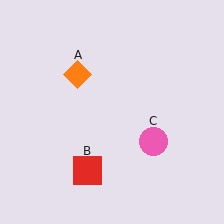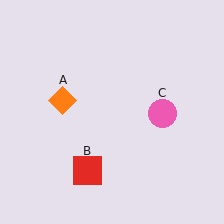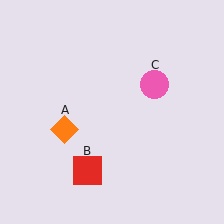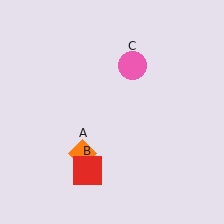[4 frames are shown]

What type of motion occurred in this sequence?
The orange diamond (object A), pink circle (object C) rotated counterclockwise around the center of the scene.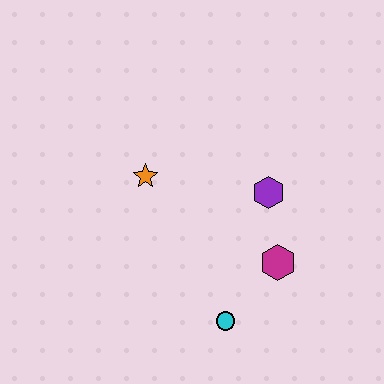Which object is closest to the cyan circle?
The magenta hexagon is closest to the cyan circle.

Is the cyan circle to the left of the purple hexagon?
Yes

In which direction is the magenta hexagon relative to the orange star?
The magenta hexagon is to the right of the orange star.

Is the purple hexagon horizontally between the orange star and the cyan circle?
No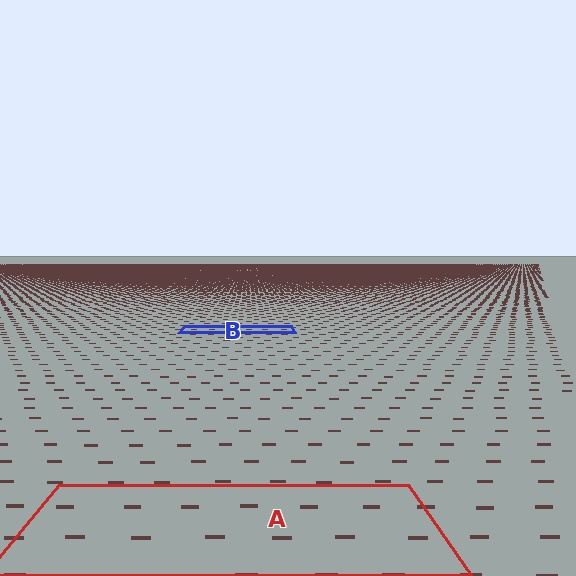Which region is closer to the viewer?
Region A is closer. The texture elements there are larger and more spread out.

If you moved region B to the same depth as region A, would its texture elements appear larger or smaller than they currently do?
They would appear larger. At a closer depth, the same texture elements are projected at a bigger on-screen size.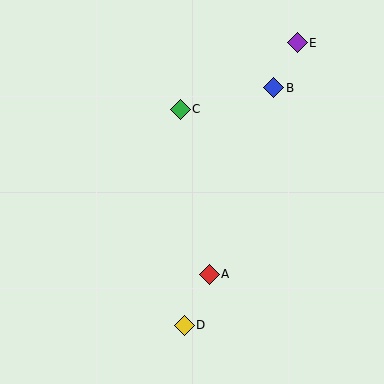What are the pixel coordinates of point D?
Point D is at (184, 325).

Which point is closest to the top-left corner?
Point C is closest to the top-left corner.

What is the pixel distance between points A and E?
The distance between A and E is 248 pixels.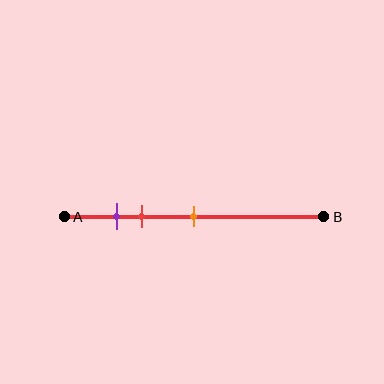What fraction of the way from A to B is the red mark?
The red mark is approximately 30% (0.3) of the way from A to B.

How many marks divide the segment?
There are 3 marks dividing the segment.